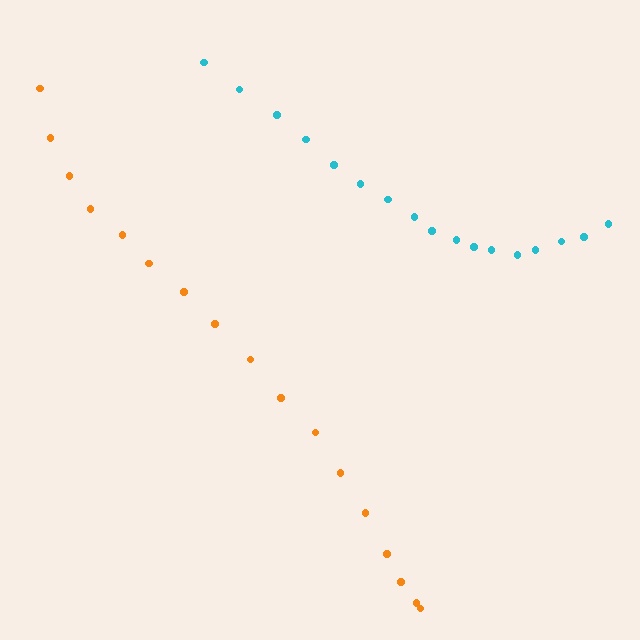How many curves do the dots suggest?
There are 2 distinct paths.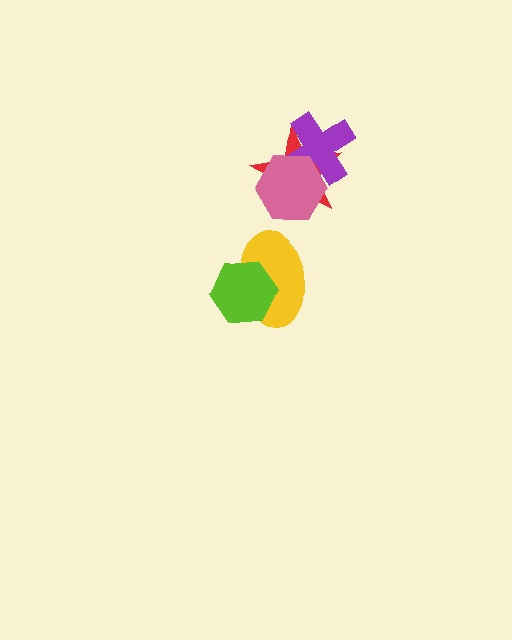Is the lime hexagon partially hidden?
No, no other shape covers it.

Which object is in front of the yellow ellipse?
The lime hexagon is in front of the yellow ellipse.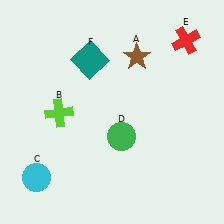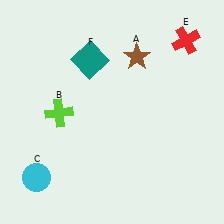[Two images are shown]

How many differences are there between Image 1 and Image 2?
There is 1 difference between the two images.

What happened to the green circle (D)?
The green circle (D) was removed in Image 2. It was in the bottom-right area of Image 1.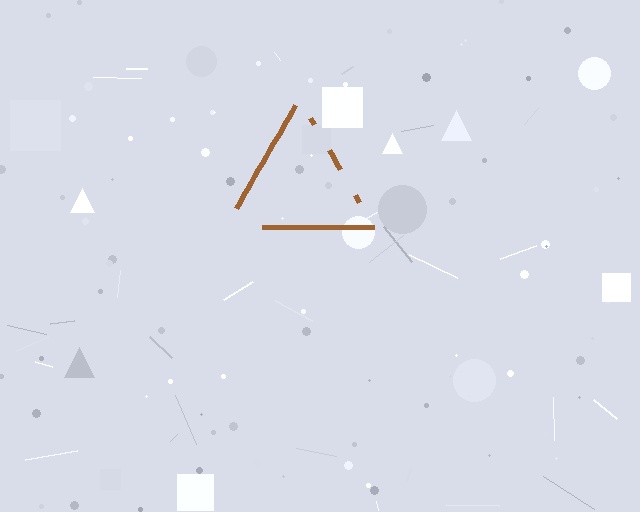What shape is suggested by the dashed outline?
The dashed outline suggests a triangle.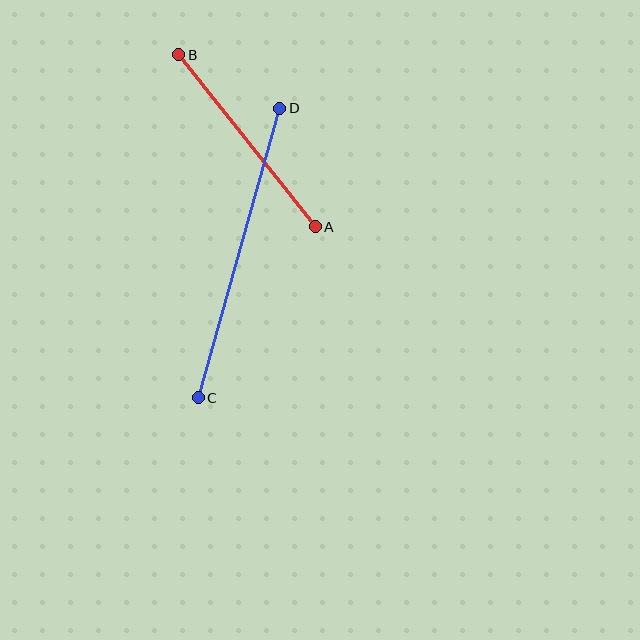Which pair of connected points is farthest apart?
Points C and D are farthest apart.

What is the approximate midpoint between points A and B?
The midpoint is at approximately (247, 141) pixels.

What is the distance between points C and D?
The distance is approximately 301 pixels.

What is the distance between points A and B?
The distance is approximately 220 pixels.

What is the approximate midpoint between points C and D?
The midpoint is at approximately (239, 253) pixels.